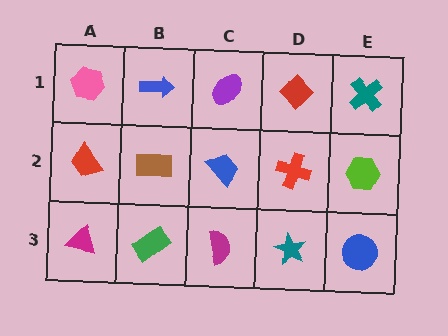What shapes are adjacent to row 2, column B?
A blue arrow (row 1, column B), a green rectangle (row 3, column B), a red trapezoid (row 2, column A), a blue trapezoid (row 2, column C).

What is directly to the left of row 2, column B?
A red trapezoid.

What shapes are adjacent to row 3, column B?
A brown rectangle (row 2, column B), a magenta triangle (row 3, column A), a magenta semicircle (row 3, column C).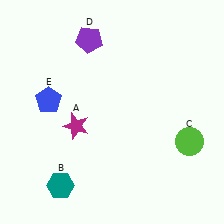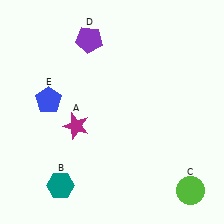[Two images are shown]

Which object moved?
The lime circle (C) moved down.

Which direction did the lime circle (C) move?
The lime circle (C) moved down.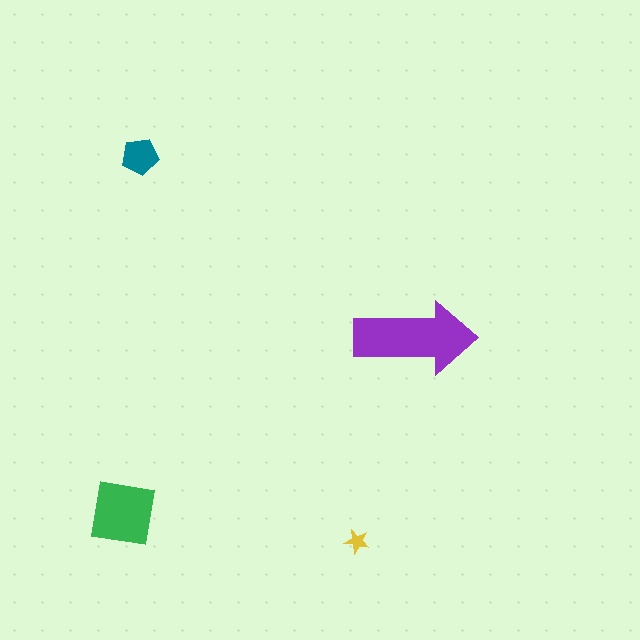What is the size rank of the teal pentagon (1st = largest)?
3rd.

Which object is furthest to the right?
The purple arrow is rightmost.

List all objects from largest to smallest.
The purple arrow, the green square, the teal pentagon, the yellow star.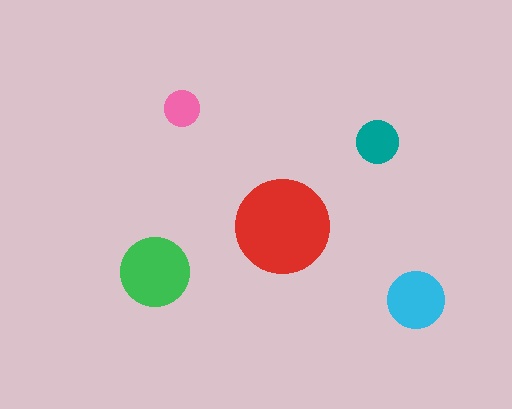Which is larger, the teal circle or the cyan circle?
The cyan one.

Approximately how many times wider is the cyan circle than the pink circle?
About 1.5 times wider.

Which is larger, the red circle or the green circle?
The red one.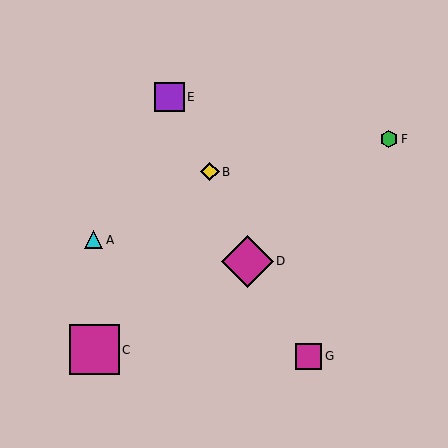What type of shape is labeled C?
Shape C is a magenta square.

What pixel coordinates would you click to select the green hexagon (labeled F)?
Click at (389, 139) to select the green hexagon F.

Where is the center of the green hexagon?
The center of the green hexagon is at (389, 139).